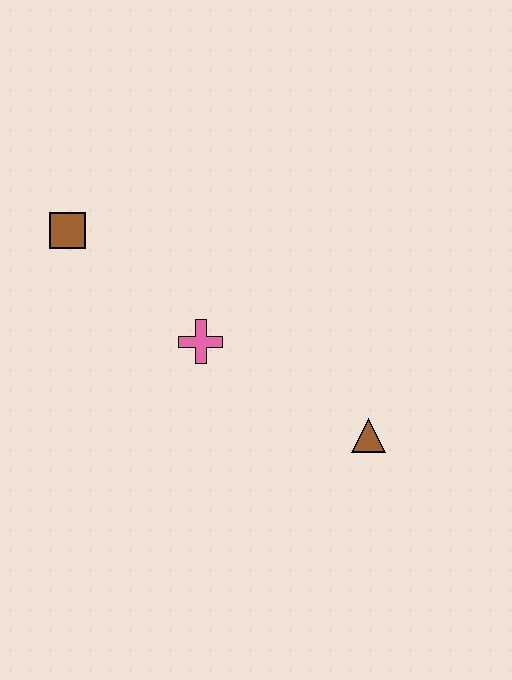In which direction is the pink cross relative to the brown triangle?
The pink cross is to the left of the brown triangle.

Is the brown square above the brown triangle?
Yes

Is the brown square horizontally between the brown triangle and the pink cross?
No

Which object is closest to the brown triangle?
The pink cross is closest to the brown triangle.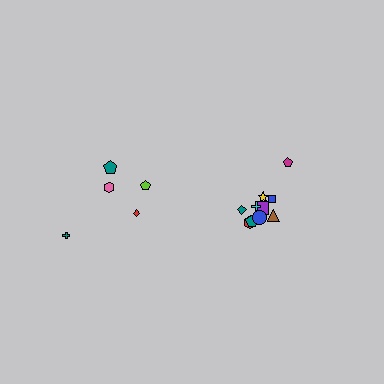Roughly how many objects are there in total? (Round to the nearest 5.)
Roughly 15 objects in total.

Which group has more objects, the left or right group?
The right group.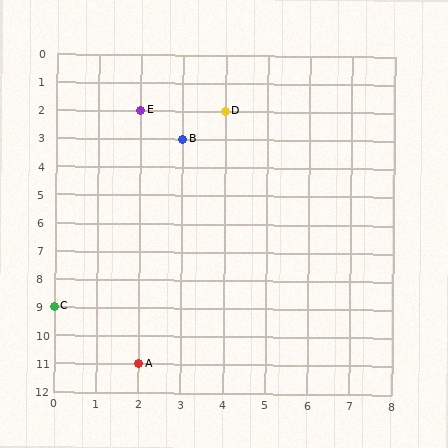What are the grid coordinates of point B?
Point B is at grid coordinates (3, 3).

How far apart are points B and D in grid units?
Points B and D are 1 column and 1 row apart (about 1.4 grid units diagonally).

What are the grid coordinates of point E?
Point E is at grid coordinates (2, 2).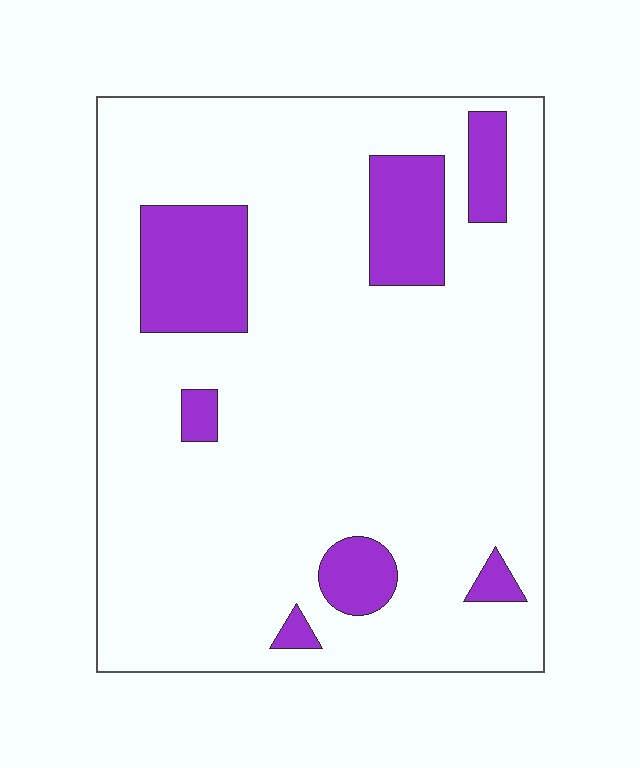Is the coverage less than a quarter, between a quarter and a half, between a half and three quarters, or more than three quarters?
Less than a quarter.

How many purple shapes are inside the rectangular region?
7.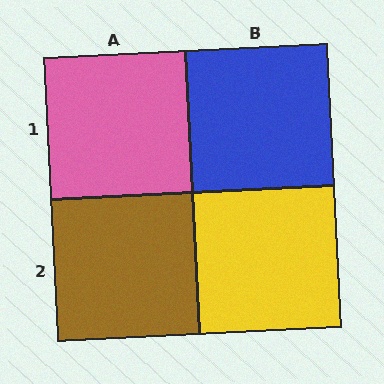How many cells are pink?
1 cell is pink.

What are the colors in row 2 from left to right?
Brown, yellow.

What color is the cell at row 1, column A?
Pink.